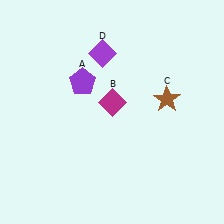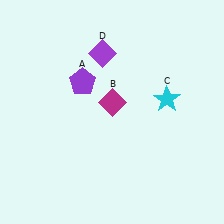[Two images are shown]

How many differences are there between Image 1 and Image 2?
There is 1 difference between the two images.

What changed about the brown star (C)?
In Image 1, C is brown. In Image 2, it changed to cyan.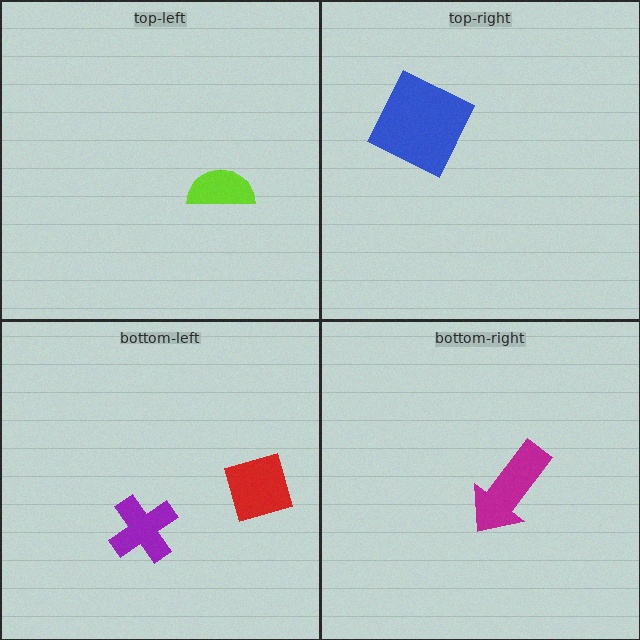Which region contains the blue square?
The top-right region.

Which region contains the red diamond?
The bottom-left region.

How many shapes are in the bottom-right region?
1.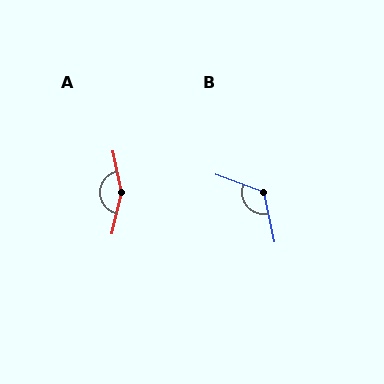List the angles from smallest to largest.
B (122°), A (156°).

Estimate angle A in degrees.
Approximately 156 degrees.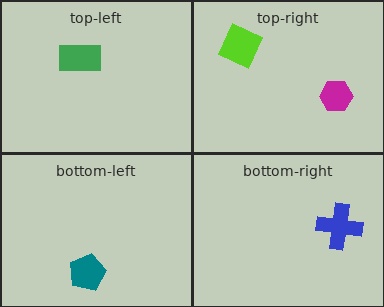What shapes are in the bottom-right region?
The blue cross.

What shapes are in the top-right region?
The lime square, the magenta hexagon.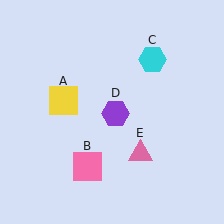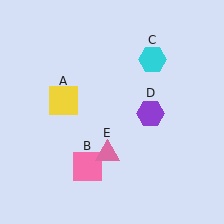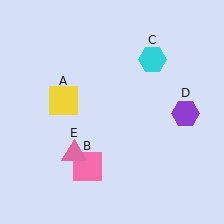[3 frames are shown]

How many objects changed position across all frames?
2 objects changed position: purple hexagon (object D), pink triangle (object E).